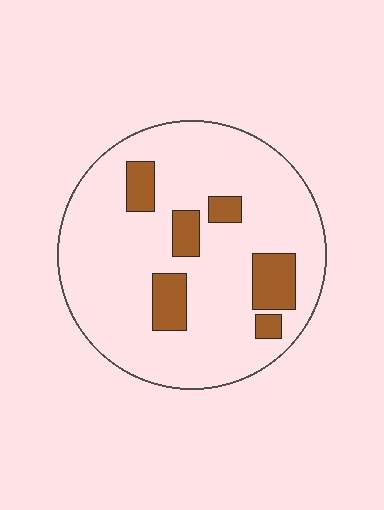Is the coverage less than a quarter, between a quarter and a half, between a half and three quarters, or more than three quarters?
Less than a quarter.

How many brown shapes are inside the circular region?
6.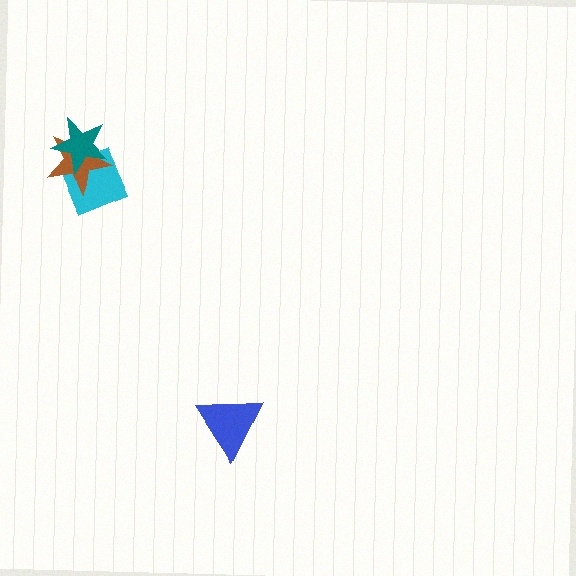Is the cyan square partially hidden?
Yes, it is partially covered by another shape.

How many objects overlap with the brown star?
2 objects overlap with the brown star.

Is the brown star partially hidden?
Yes, it is partially covered by another shape.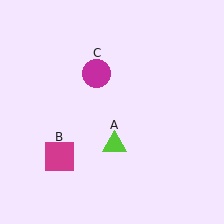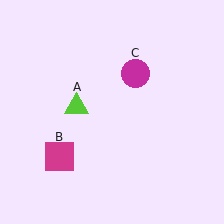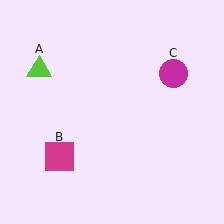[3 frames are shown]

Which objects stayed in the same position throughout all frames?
Magenta square (object B) remained stationary.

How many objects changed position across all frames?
2 objects changed position: lime triangle (object A), magenta circle (object C).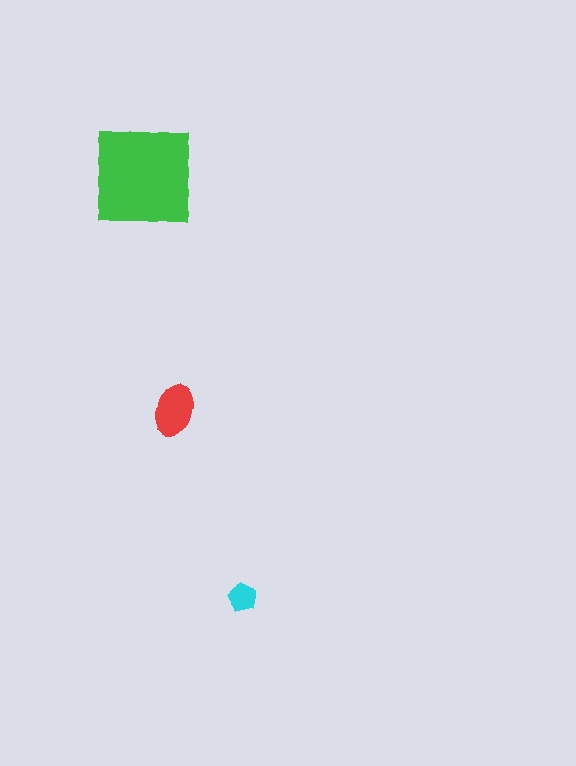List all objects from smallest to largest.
The cyan pentagon, the red ellipse, the green square.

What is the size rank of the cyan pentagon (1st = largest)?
3rd.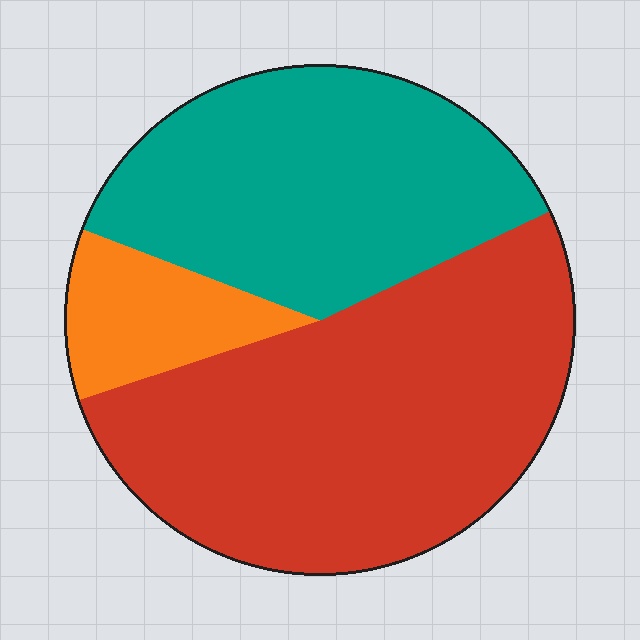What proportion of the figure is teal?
Teal covers roughly 35% of the figure.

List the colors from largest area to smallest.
From largest to smallest: red, teal, orange.